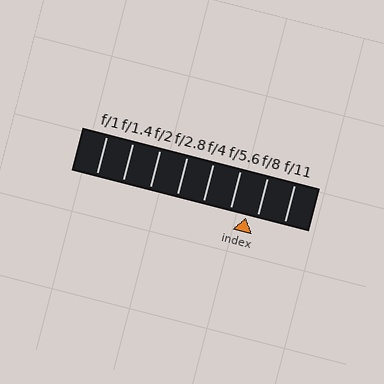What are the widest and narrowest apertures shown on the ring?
The widest aperture shown is f/1 and the narrowest is f/11.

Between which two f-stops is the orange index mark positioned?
The index mark is between f/5.6 and f/8.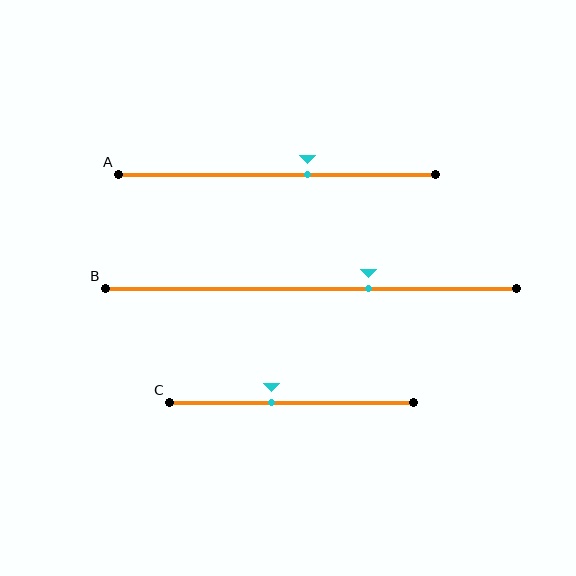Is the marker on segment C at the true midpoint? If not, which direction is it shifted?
No, the marker on segment C is shifted to the left by about 8% of the segment length.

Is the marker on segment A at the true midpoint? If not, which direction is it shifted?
No, the marker on segment A is shifted to the right by about 10% of the segment length.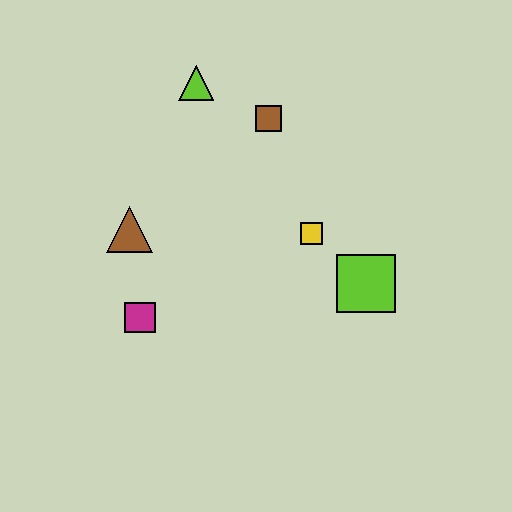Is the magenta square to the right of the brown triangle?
Yes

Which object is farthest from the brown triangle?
The lime square is farthest from the brown triangle.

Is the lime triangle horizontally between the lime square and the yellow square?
No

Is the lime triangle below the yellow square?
No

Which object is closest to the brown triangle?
The magenta square is closest to the brown triangle.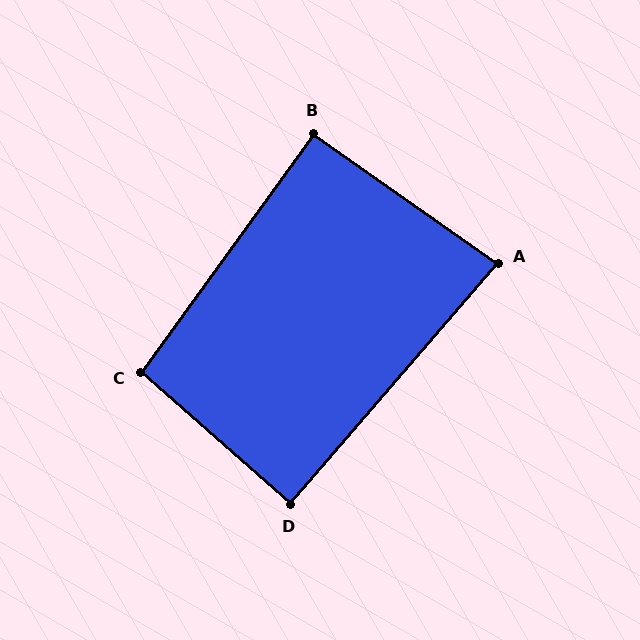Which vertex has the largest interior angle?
C, at approximately 96 degrees.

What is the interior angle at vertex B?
Approximately 91 degrees (approximately right).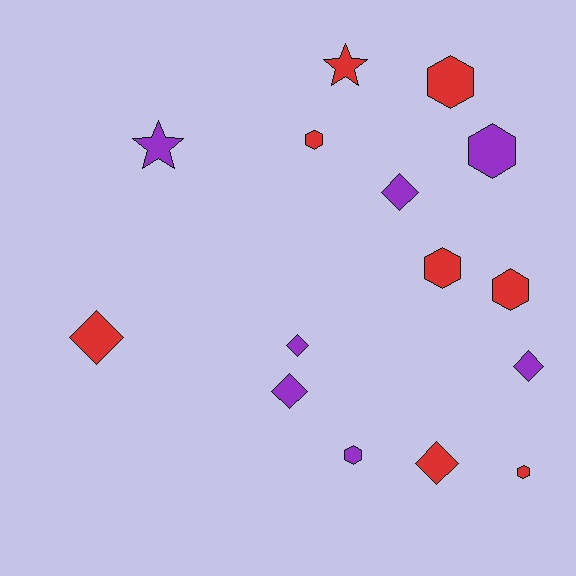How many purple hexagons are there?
There are 2 purple hexagons.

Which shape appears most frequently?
Hexagon, with 7 objects.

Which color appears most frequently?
Red, with 8 objects.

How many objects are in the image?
There are 15 objects.